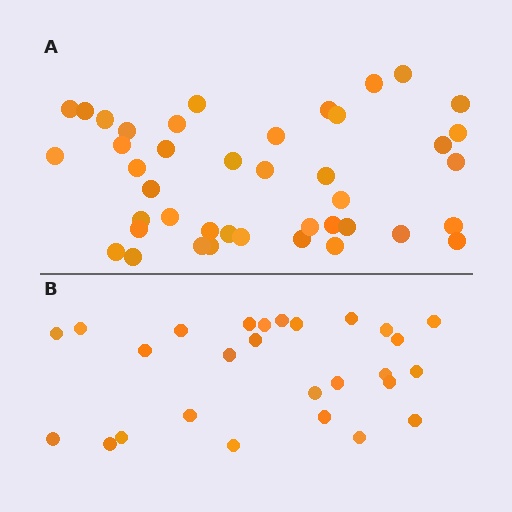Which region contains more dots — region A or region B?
Region A (the top region) has more dots.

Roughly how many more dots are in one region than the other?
Region A has approximately 15 more dots than region B.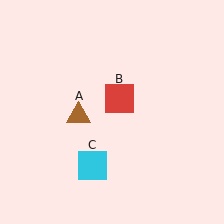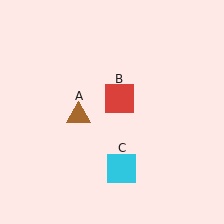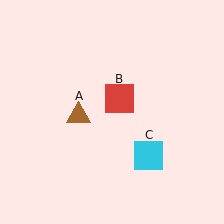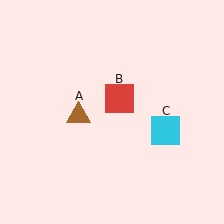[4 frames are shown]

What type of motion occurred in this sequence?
The cyan square (object C) rotated counterclockwise around the center of the scene.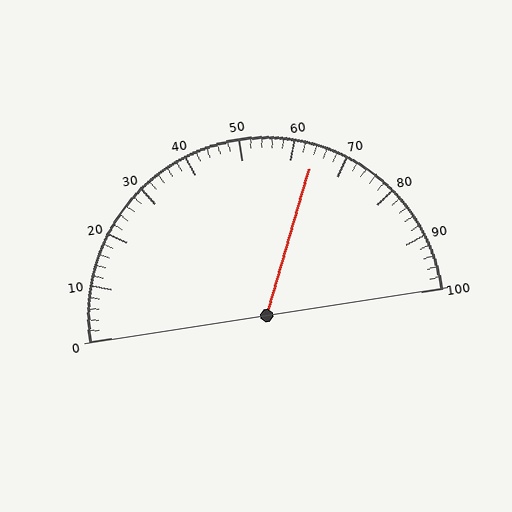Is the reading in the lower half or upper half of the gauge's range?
The reading is in the upper half of the range (0 to 100).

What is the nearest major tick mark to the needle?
The nearest major tick mark is 60.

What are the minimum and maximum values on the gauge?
The gauge ranges from 0 to 100.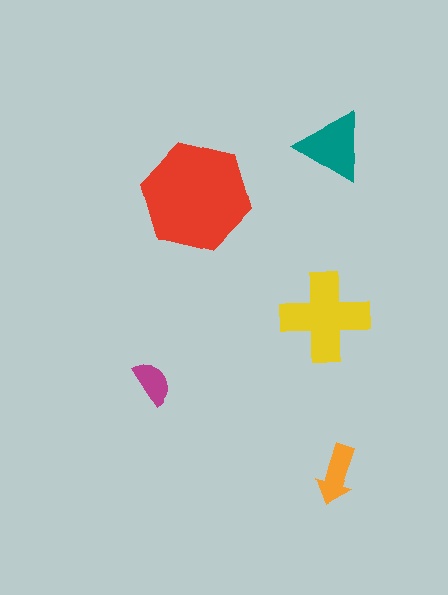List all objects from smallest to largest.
The magenta semicircle, the orange arrow, the teal triangle, the yellow cross, the red hexagon.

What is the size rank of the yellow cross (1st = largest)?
2nd.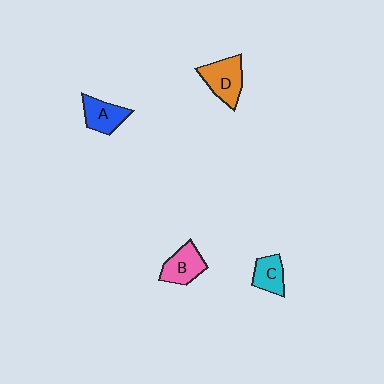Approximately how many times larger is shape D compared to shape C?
Approximately 1.5 times.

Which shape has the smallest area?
Shape C (cyan).